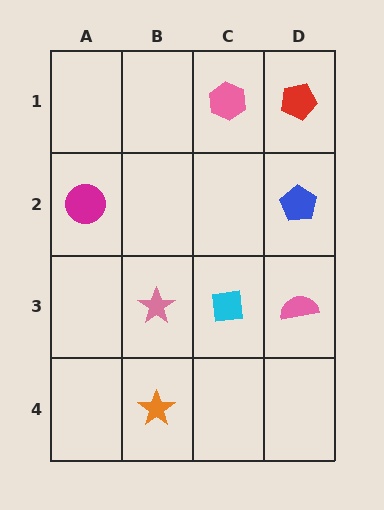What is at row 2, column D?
A blue pentagon.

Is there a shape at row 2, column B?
No, that cell is empty.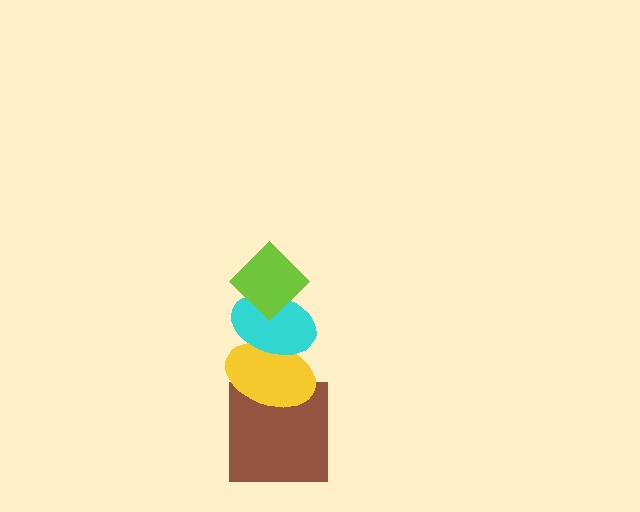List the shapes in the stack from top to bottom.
From top to bottom: the lime diamond, the cyan ellipse, the yellow ellipse, the brown square.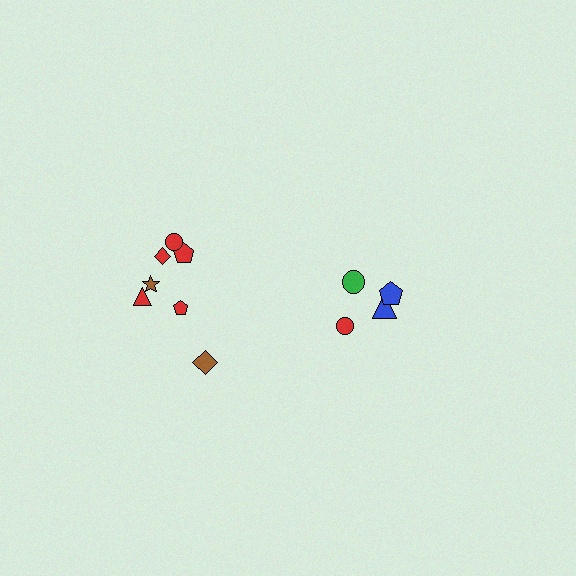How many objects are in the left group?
There are 7 objects.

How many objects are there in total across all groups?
There are 11 objects.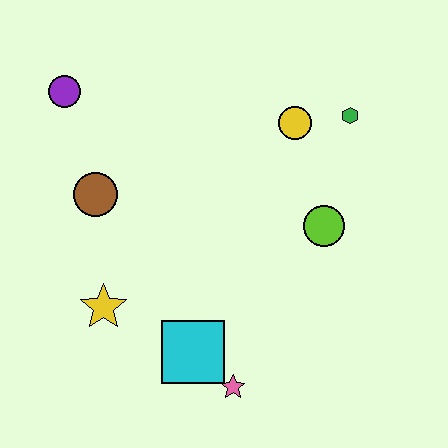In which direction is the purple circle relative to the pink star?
The purple circle is above the pink star.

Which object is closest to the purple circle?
The brown circle is closest to the purple circle.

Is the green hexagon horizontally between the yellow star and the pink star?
No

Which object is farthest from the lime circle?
The purple circle is farthest from the lime circle.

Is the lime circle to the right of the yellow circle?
Yes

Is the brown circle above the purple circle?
No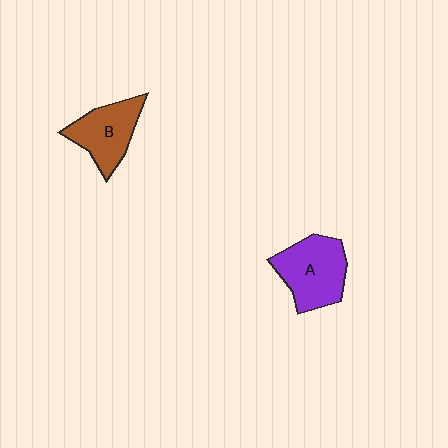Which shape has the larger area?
Shape A (purple).